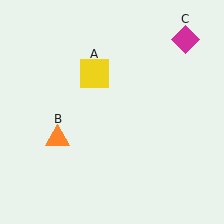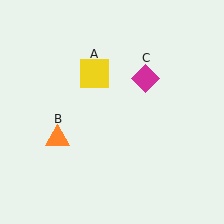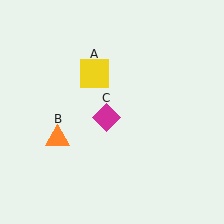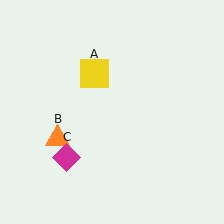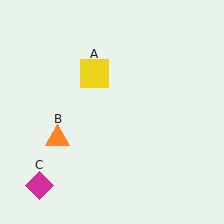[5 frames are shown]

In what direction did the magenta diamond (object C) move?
The magenta diamond (object C) moved down and to the left.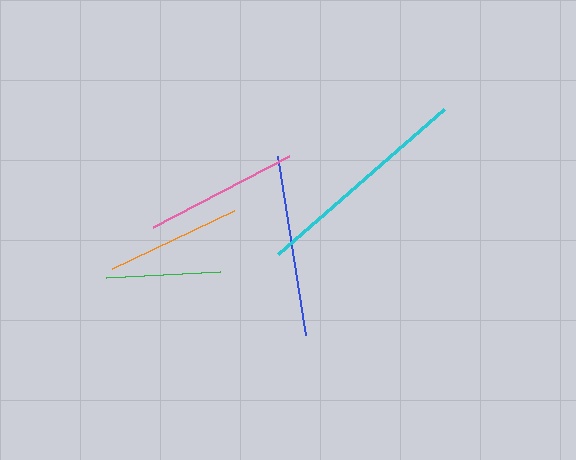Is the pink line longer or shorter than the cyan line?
The cyan line is longer than the pink line.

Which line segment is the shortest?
The green line is the shortest at approximately 115 pixels.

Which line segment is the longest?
The cyan line is the longest at approximately 219 pixels.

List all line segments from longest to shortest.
From longest to shortest: cyan, blue, pink, orange, green.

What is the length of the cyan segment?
The cyan segment is approximately 219 pixels long.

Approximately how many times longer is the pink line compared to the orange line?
The pink line is approximately 1.1 times the length of the orange line.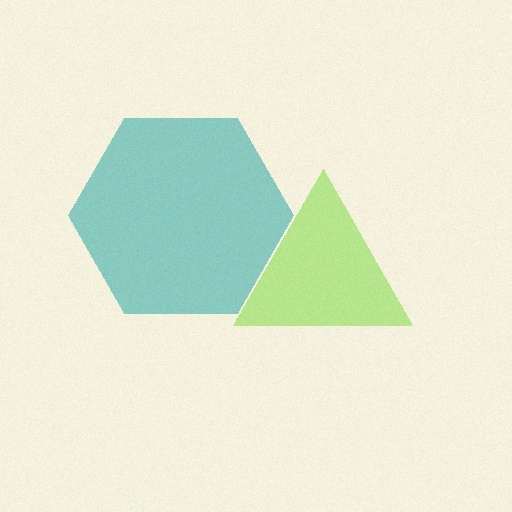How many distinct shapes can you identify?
There are 2 distinct shapes: a lime triangle, a teal hexagon.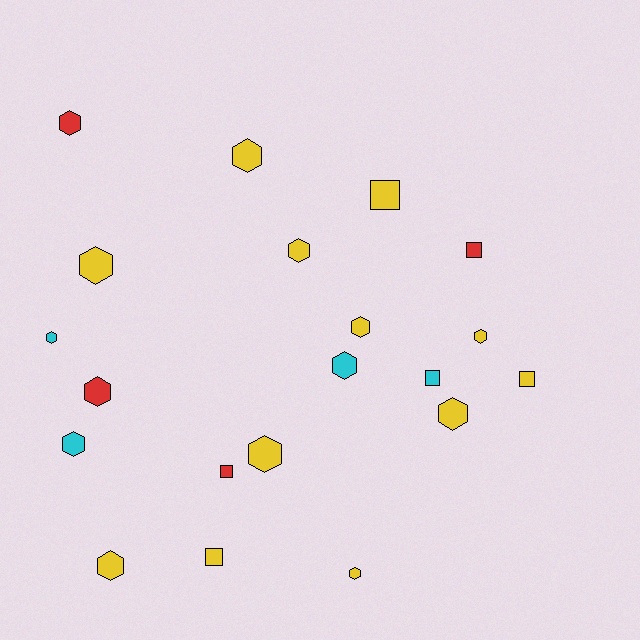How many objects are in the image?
There are 20 objects.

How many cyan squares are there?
There is 1 cyan square.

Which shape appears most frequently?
Hexagon, with 14 objects.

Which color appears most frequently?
Yellow, with 12 objects.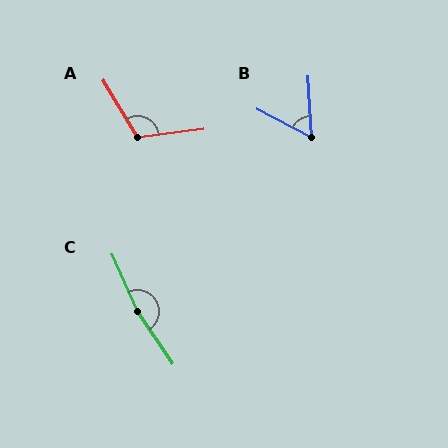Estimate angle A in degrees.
Approximately 114 degrees.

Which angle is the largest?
C, at approximately 170 degrees.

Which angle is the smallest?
B, at approximately 59 degrees.